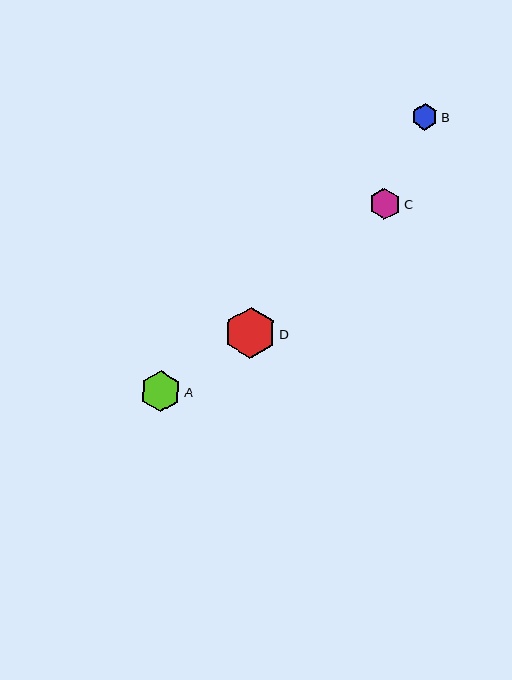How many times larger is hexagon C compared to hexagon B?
Hexagon C is approximately 1.2 times the size of hexagon B.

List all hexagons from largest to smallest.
From largest to smallest: D, A, C, B.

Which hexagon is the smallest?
Hexagon B is the smallest with a size of approximately 26 pixels.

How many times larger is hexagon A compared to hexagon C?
Hexagon A is approximately 1.3 times the size of hexagon C.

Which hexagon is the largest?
Hexagon D is the largest with a size of approximately 52 pixels.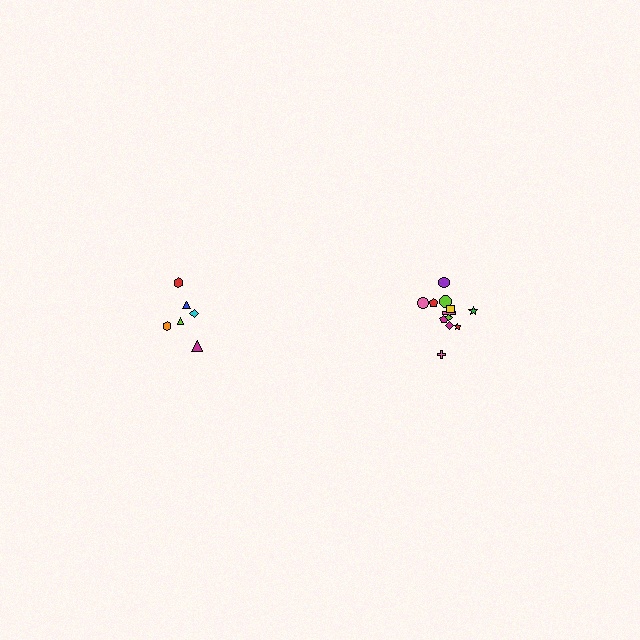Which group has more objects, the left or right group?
The right group.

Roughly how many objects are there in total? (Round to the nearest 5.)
Roughly 20 objects in total.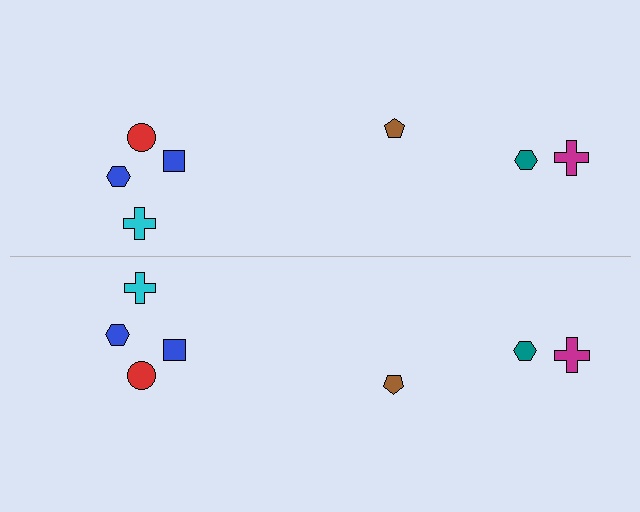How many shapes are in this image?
There are 14 shapes in this image.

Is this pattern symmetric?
Yes, this pattern has bilateral (reflection) symmetry.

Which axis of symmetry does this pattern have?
The pattern has a horizontal axis of symmetry running through the center of the image.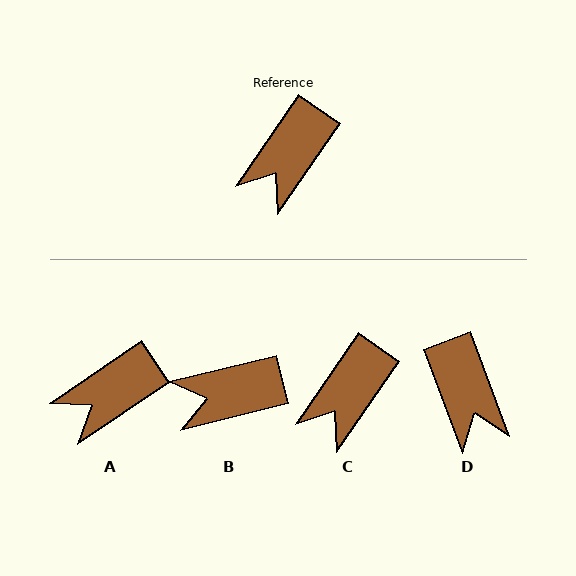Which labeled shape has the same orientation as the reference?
C.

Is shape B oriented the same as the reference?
No, it is off by about 41 degrees.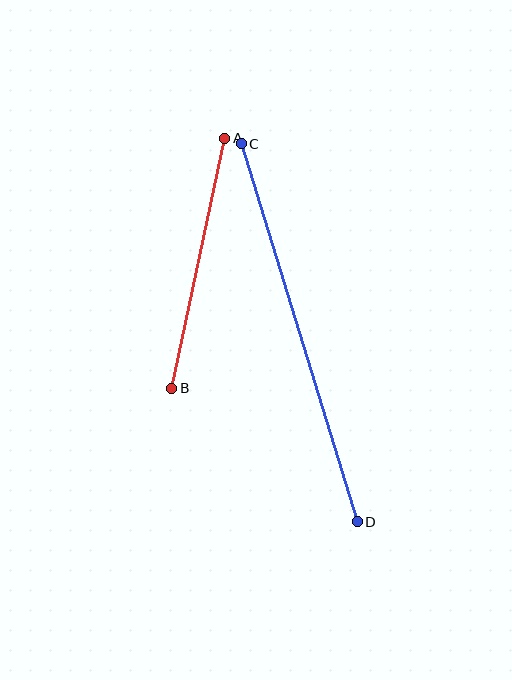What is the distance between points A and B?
The distance is approximately 255 pixels.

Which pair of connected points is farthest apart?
Points C and D are farthest apart.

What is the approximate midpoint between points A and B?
The midpoint is at approximately (198, 263) pixels.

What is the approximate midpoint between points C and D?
The midpoint is at approximately (299, 333) pixels.